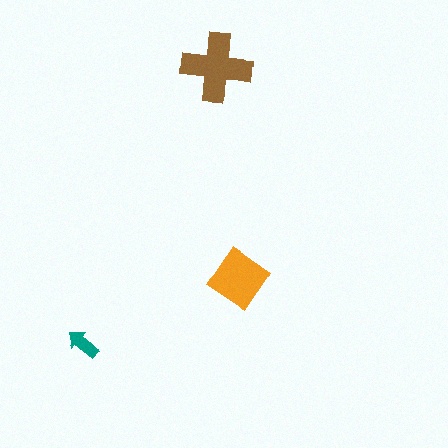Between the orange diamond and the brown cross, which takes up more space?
The brown cross.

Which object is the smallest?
The teal arrow.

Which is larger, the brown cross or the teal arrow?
The brown cross.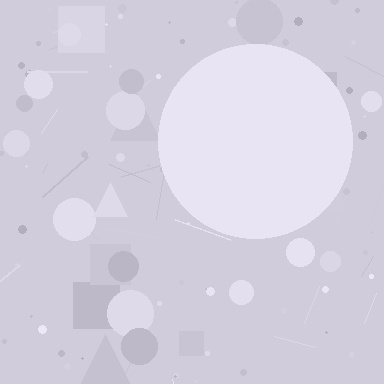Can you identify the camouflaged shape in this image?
The camouflaged shape is a circle.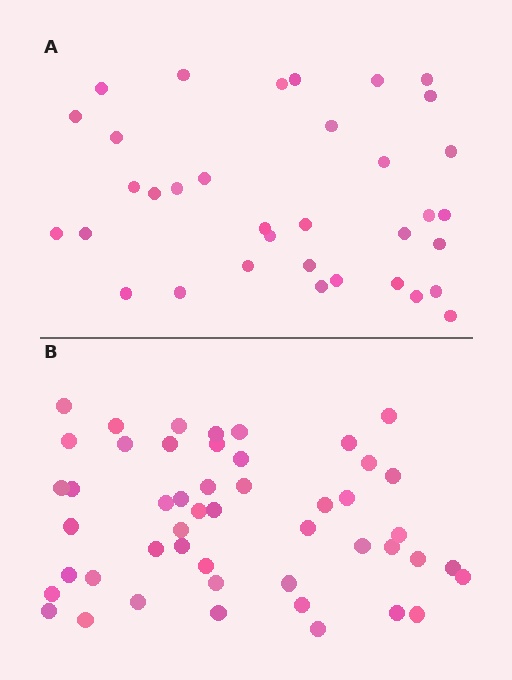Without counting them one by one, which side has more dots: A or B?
Region B (the bottom region) has more dots.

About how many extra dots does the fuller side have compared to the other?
Region B has approximately 15 more dots than region A.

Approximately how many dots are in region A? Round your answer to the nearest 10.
About 40 dots. (The exact count is 35, which rounds to 40.)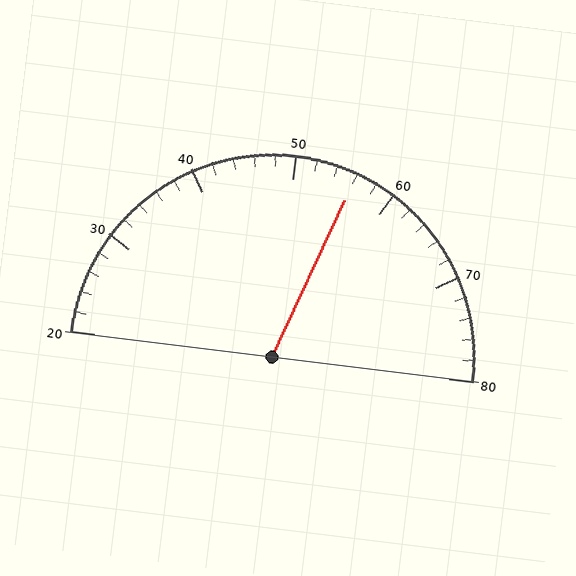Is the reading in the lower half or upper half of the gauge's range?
The reading is in the upper half of the range (20 to 80).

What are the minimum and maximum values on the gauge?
The gauge ranges from 20 to 80.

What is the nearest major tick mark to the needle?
The nearest major tick mark is 60.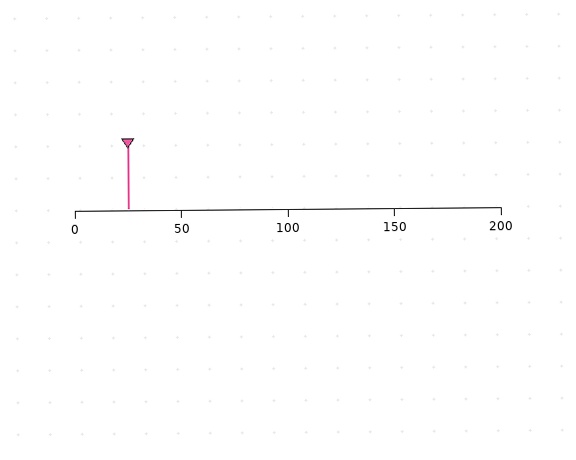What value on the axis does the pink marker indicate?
The marker indicates approximately 25.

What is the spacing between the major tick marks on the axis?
The major ticks are spaced 50 apart.